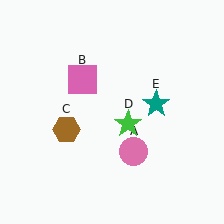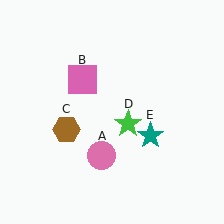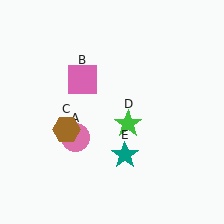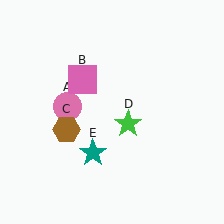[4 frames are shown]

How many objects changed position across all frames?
2 objects changed position: pink circle (object A), teal star (object E).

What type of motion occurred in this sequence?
The pink circle (object A), teal star (object E) rotated clockwise around the center of the scene.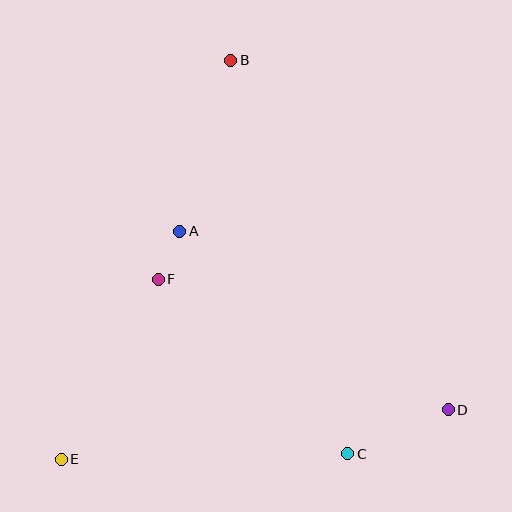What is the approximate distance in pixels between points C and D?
The distance between C and D is approximately 110 pixels.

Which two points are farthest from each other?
Points B and E are farthest from each other.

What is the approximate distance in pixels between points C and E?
The distance between C and E is approximately 287 pixels.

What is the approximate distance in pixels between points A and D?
The distance between A and D is approximately 322 pixels.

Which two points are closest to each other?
Points A and F are closest to each other.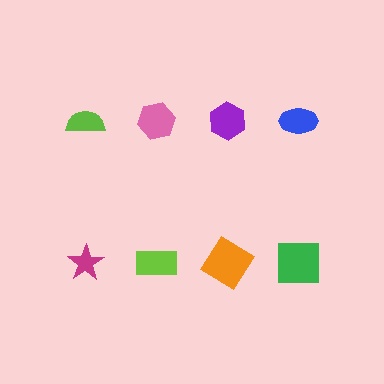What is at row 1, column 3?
A purple hexagon.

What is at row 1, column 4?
A blue ellipse.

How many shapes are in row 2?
4 shapes.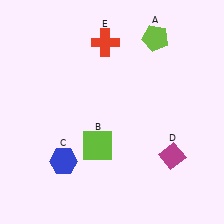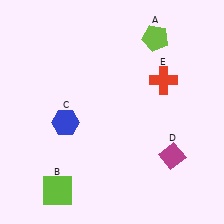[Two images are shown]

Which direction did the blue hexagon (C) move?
The blue hexagon (C) moved up.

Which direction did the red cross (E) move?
The red cross (E) moved right.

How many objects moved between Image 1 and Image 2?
3 objects moved between the two images.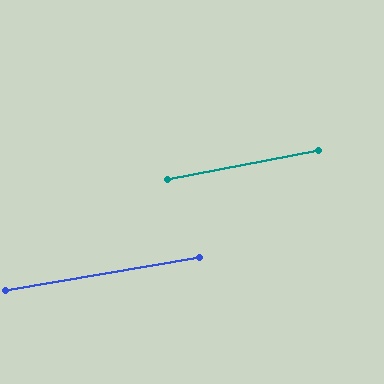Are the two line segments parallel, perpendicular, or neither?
Parallel — their directions differ by only 1.6°.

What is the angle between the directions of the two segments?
Approximately 2 degrees.